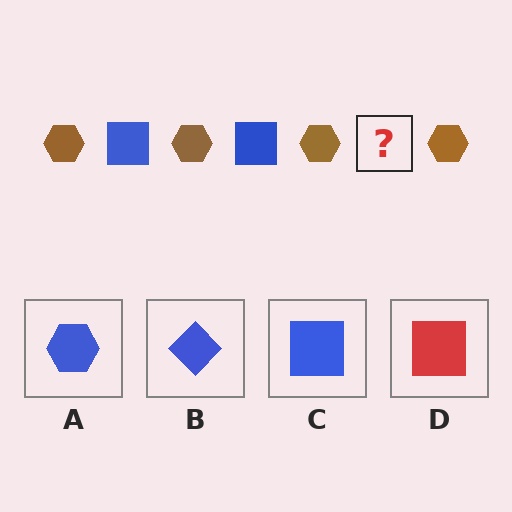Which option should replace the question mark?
Option C.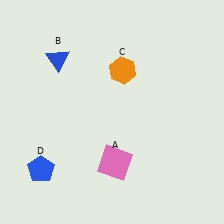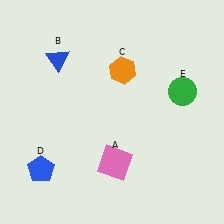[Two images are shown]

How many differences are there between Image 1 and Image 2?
There is 1 difference between the two images.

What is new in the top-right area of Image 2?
A green circle (E) was added in the top-right area of Image 2.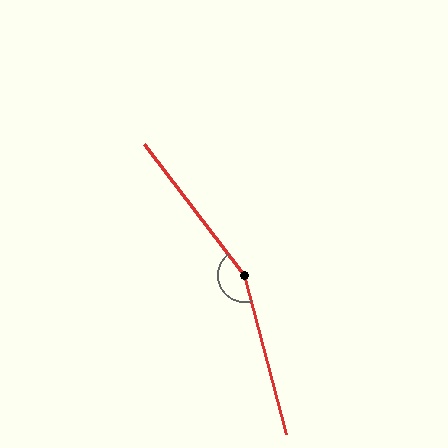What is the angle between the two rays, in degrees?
Approximately 157 degrees.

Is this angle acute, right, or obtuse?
It is obtuse.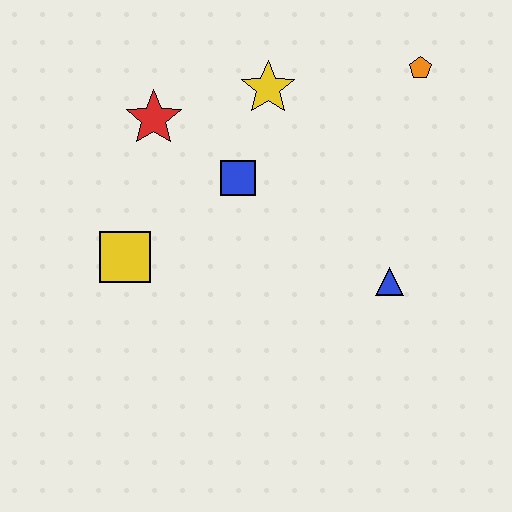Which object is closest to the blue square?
The yellow star is closest to the blue square.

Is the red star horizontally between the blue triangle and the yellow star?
No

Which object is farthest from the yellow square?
The orange pentagon is farthest from the yellow square.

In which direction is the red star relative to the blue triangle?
The red star is to the left of the blue triangle.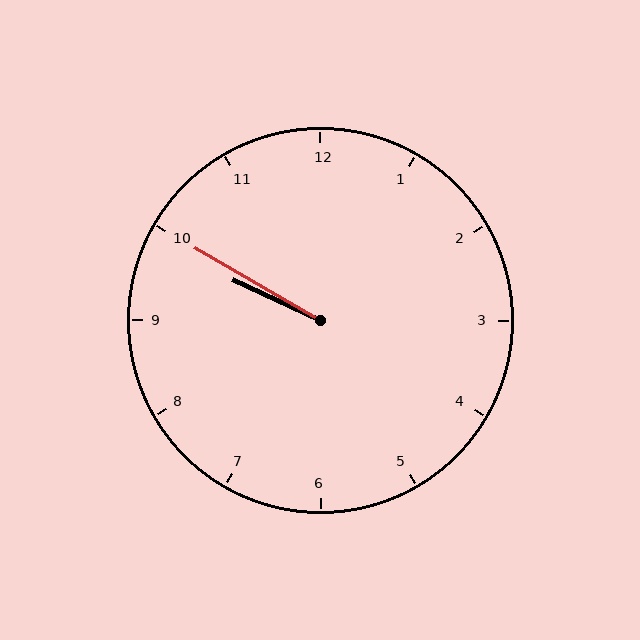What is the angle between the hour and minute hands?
Approximately 5 degrees.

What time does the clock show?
9:50.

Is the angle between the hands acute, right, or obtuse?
It is acute.